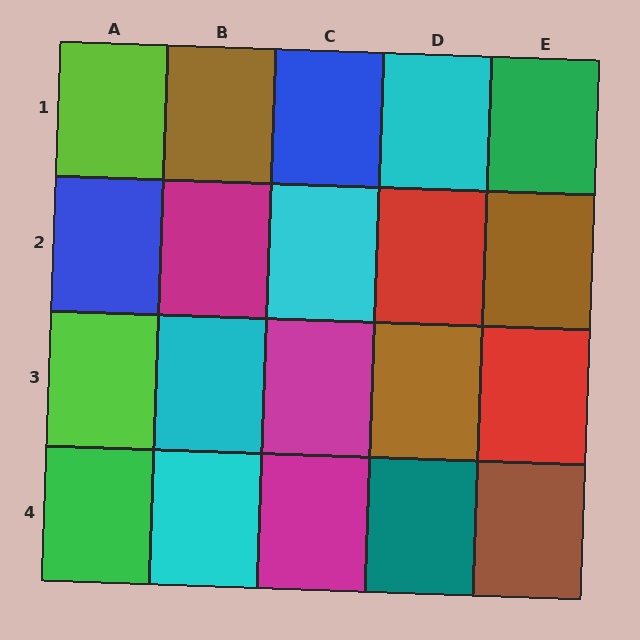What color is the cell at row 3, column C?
Magenta.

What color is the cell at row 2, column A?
Blue.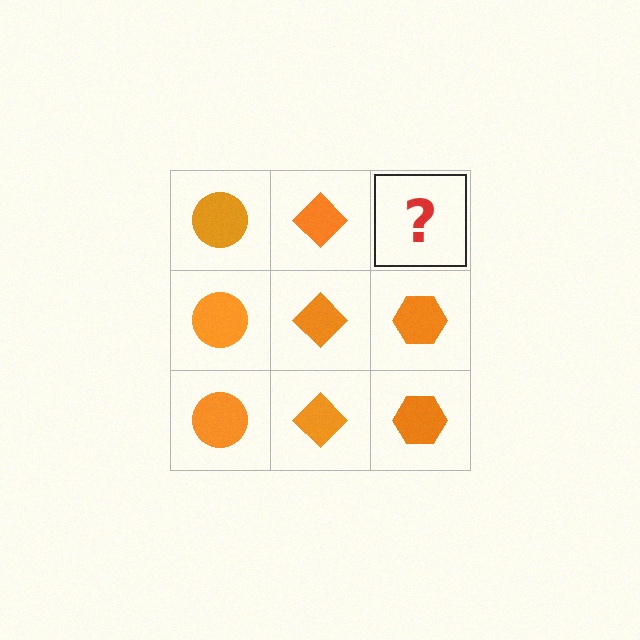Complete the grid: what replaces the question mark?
The question mark should be replaced with an orange hexagon.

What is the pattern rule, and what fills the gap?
The rule is that each column has a consistent shape. The gap should be filled with an orange hexagon.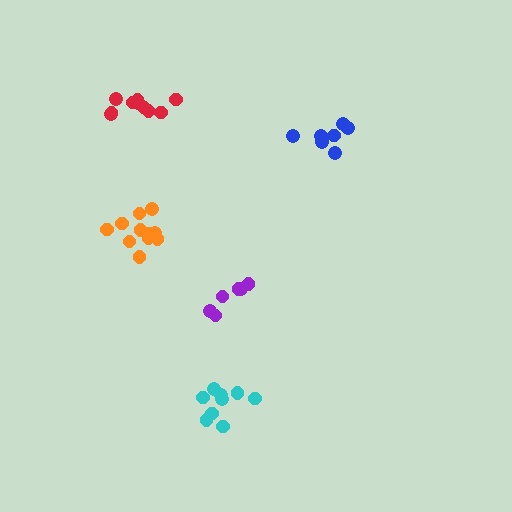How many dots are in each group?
Group 1: 6 dots, Group 2: 9 dots, Group 3: 8 dots, Group 4: 11 dots, Group 5: 10 dots (44 total).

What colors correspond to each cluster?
The clusters are colored: purple, cyan, blue, orange, red.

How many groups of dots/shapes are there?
There are 5 groups.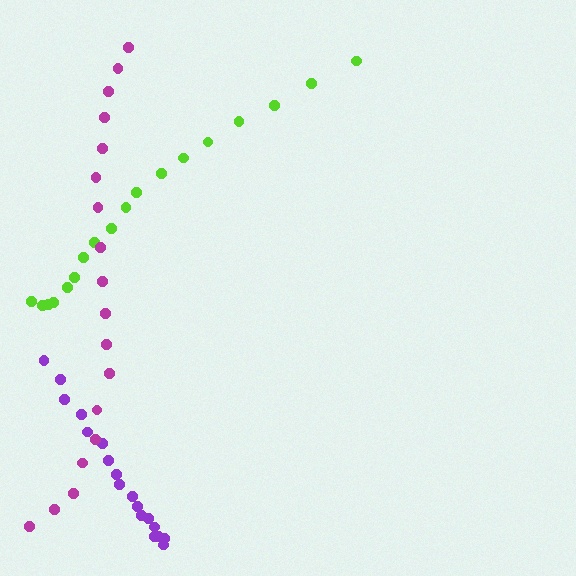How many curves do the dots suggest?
There are 3 distinct paths.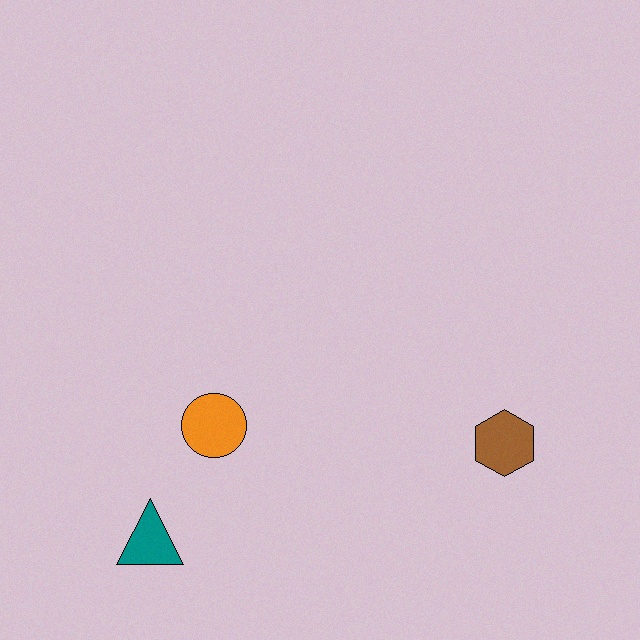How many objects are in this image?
There are 3 objects.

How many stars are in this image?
There are no stars.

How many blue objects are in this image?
There are no blue objects.